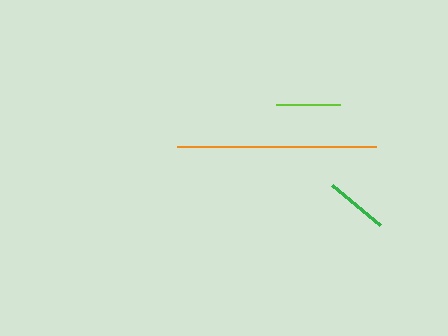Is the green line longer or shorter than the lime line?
The lime line is longer than the green line.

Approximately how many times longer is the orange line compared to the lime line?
The orange line is approximately 3.1 times the length of the lime line.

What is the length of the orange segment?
The orange segment is approximately 199 pixels long.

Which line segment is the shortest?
The green line is the shortest at approximately 63 pixels.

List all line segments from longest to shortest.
From longest to shortest: orange, lime, green.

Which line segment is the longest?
The orange line is the longest at approximately 199 pixels.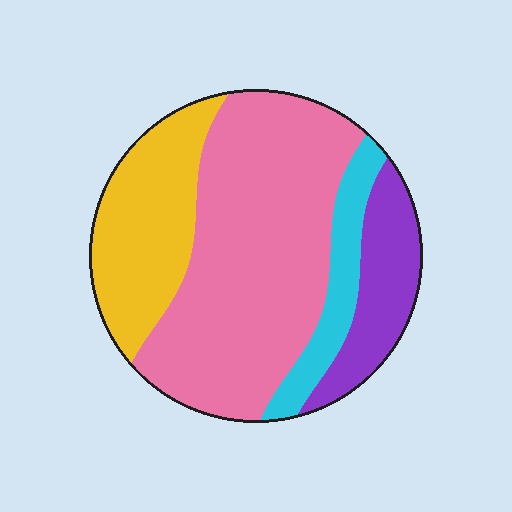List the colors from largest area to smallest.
From largest to smallest: pink, yellow, purple, cyan.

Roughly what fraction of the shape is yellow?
Yellow covers about 25% of the shape.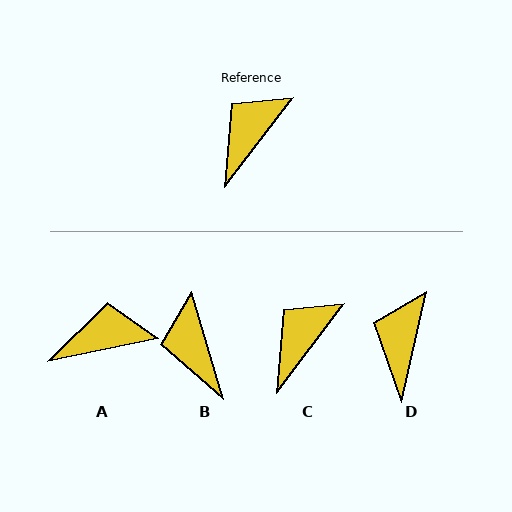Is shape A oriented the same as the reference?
No, it is off by about 41 degrees.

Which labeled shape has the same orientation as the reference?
C.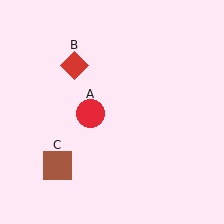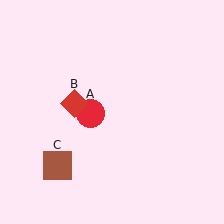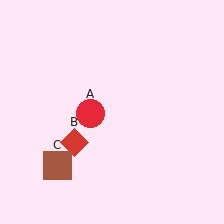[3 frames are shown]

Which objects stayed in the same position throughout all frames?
Red circle (object A) and brown square (object C) remained stationary.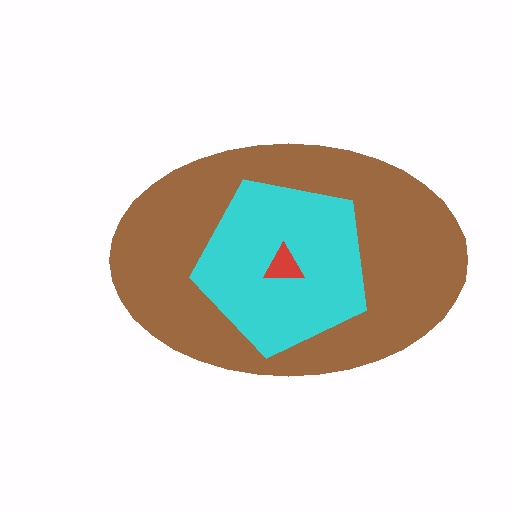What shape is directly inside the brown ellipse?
The cyan pentagon.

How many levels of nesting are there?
3.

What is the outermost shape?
The brown ellipse.